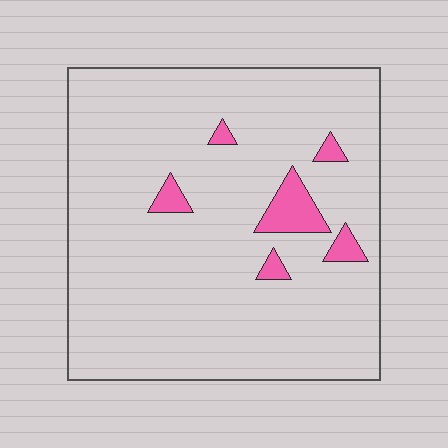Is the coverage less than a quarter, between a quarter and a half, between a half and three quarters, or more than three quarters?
Less than a quarter.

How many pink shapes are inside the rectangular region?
6.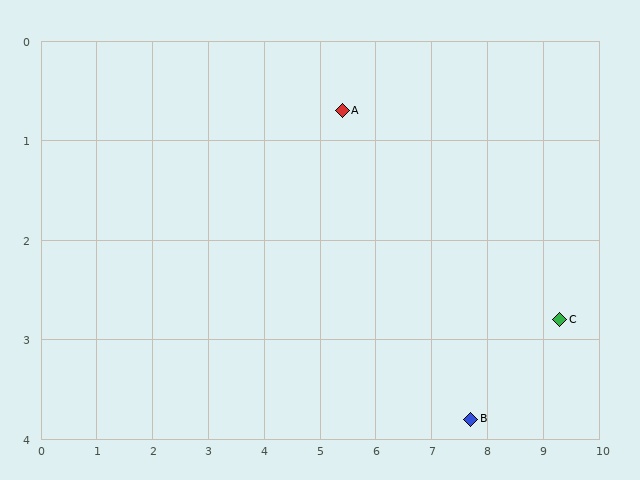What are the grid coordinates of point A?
Point A is at approximately (5.4, 0.7).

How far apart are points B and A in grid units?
Points B and A are about 3.9 grid units apart.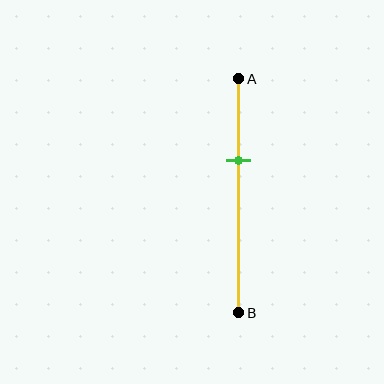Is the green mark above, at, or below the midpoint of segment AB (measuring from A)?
The green mark is above the midpoint of segment AB.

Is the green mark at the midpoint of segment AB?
No, the mark is at about 35% from A, not at the 50% midpoint.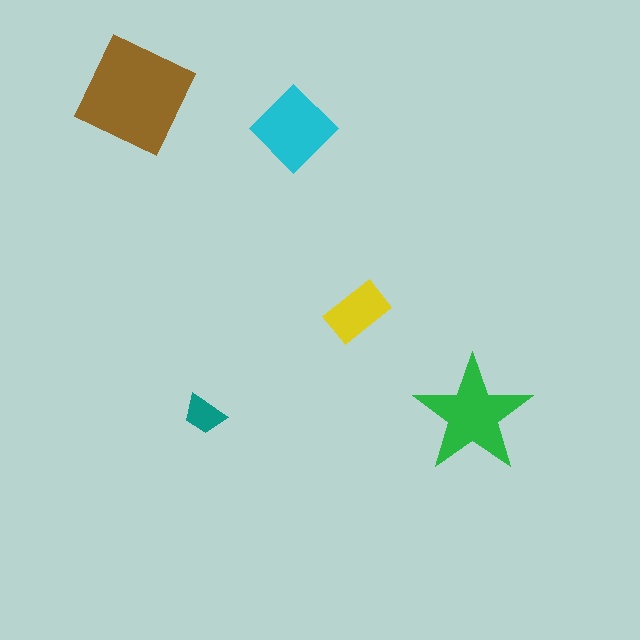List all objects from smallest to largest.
The teal trapezoid, the yellow rectangle, the cyan diamond, the green star, the brown square.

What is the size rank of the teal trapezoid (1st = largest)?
5th.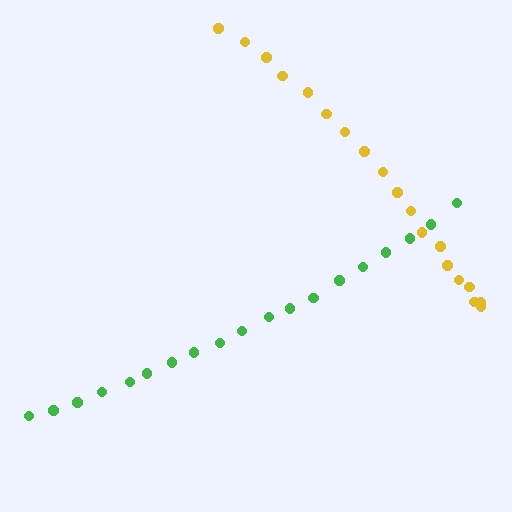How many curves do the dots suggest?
There are 2 distinct paths.